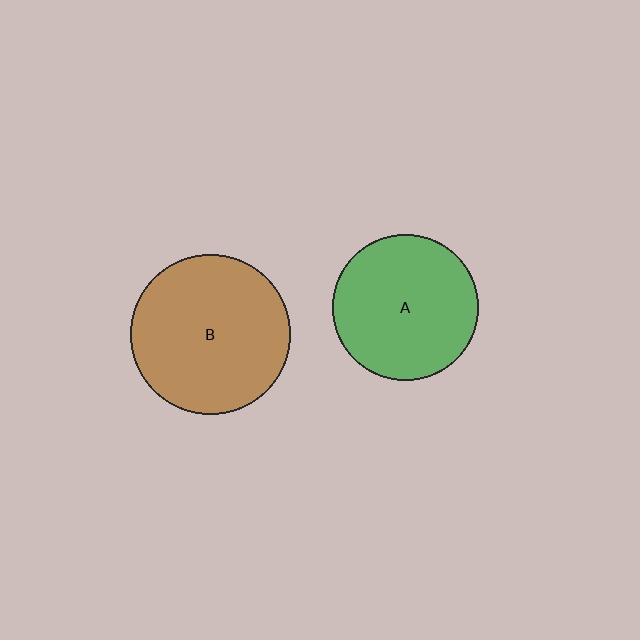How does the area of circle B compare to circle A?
Approximately 1.2 times.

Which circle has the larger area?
Circle B (brown).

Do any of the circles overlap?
No, none of the circles overlap.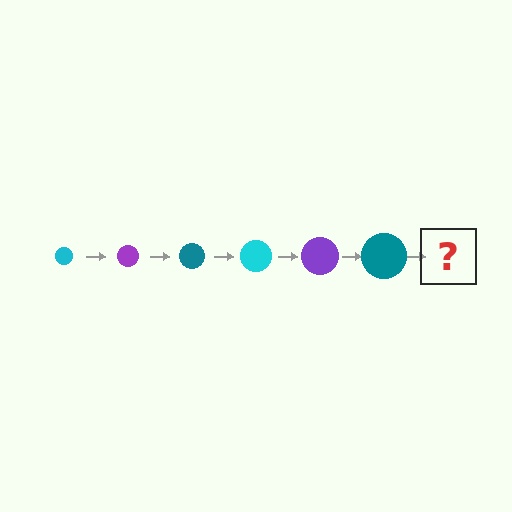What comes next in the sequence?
The next element should be a cyan circle, larger than the previous one.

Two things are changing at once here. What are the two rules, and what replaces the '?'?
The two rules are that the circle grows larger each step and the color cycles through cyan, purple, and teal. The '?' should be a cyan circle, larger than the previous one.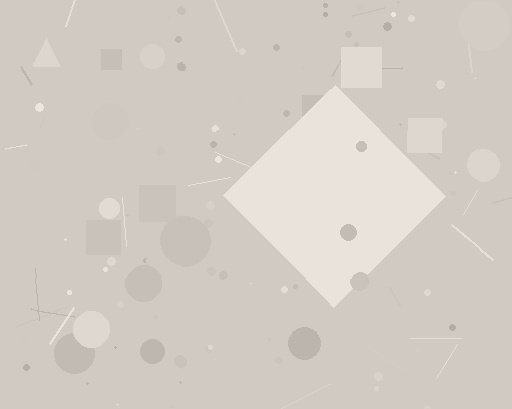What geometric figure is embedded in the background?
A diamond is embedded in the background.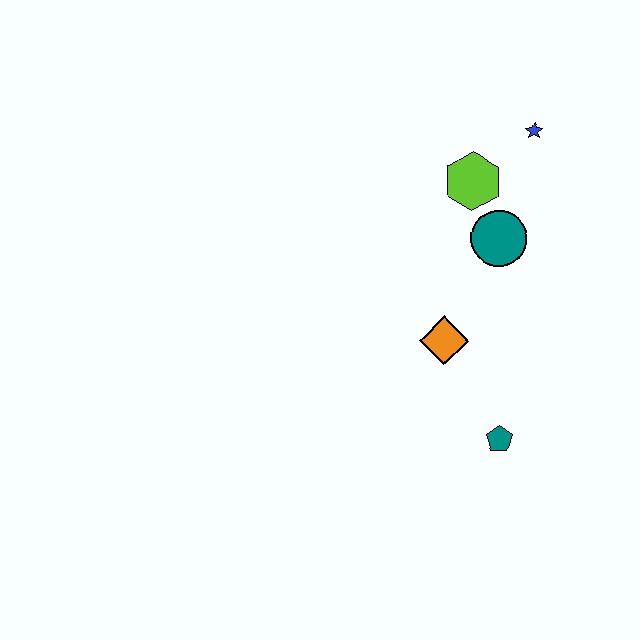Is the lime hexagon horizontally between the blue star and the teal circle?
No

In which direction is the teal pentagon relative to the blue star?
The teal pentagon is below the blue star.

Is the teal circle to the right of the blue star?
No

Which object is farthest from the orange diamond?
The blue star is farthest from the orange diamond.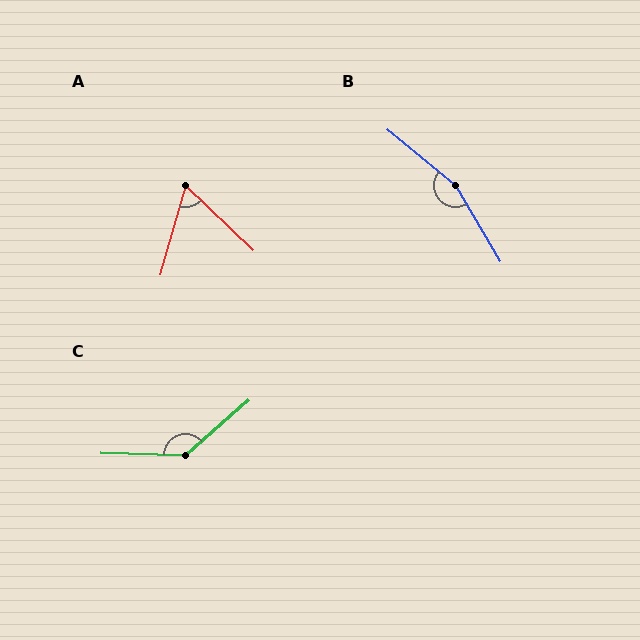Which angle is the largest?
B, at approximately 160 degrees.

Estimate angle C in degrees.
Approximately 137 degrees.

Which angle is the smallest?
A, at approximately 62 degrees.